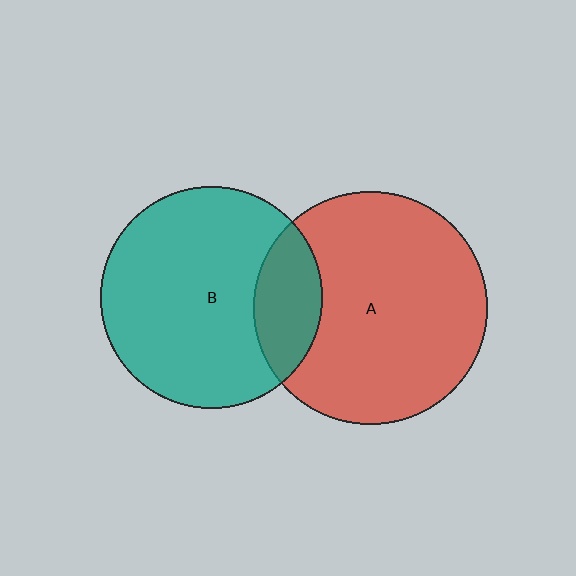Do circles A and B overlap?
Yes.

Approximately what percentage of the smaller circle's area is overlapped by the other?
Approximately 20%.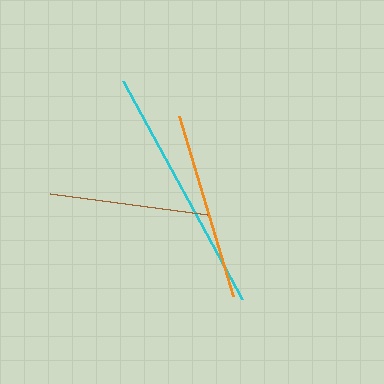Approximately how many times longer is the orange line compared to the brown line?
The orange line is approximately 1.2 times the length of the brown line.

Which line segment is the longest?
The cyan line is the longest at approximately 248 pixels.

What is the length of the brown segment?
The brown segment is approximately 158 pixels long.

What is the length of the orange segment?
The orange segment is approximately 187 pixels long.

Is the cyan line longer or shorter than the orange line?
The cyan line is longer than the orange line.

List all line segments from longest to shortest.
From longest to shortest: cyan, orange, brown.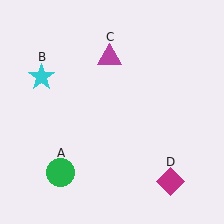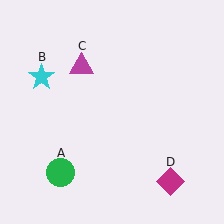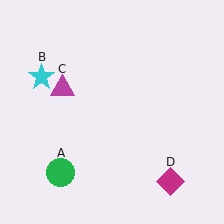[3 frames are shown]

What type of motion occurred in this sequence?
The magenta triangle (object C) rotated counterclockwise around the center of the scene.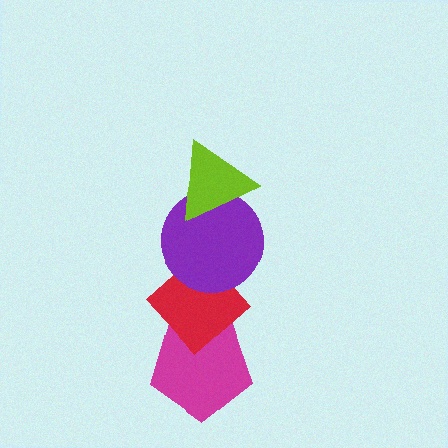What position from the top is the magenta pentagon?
The magenta pentagon is 4th from the top.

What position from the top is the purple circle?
The purple circle is 2nd from the top.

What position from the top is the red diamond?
The red diamond is 3rd from the top.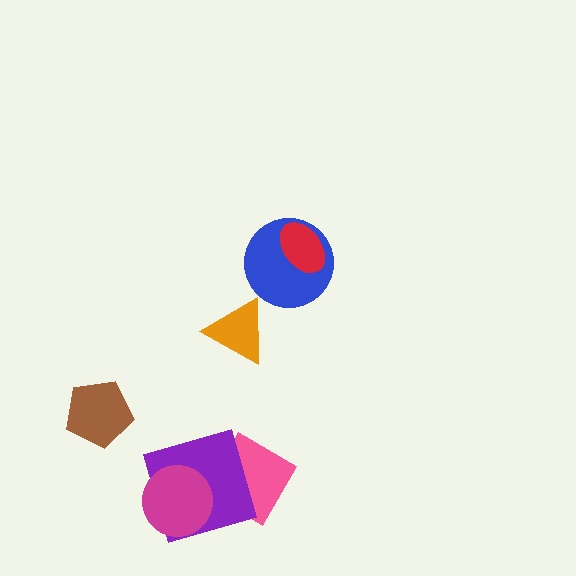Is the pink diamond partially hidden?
Yes, it is partially covered by another shape.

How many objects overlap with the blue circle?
1 object overlaps with the blue circle.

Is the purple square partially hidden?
Yes, it is partially covered by another shape.